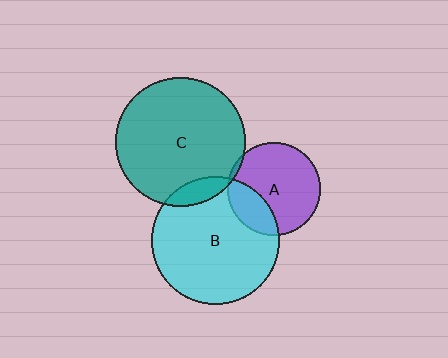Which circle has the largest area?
Circle C (teal).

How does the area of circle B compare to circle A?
Approximately 1.9 times.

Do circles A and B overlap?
Yes.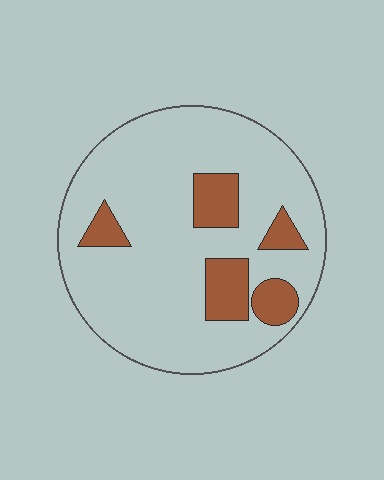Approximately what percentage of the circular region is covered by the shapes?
Approximately 15%.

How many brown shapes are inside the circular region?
5.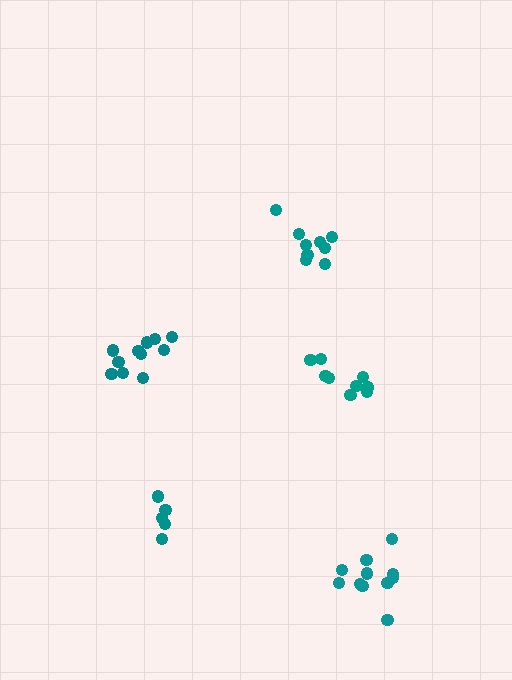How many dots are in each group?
Group 1: 11 dots, Group 2: 5 dots, Group 3: 9 dots, Group 4: 9 dots, Group 5: 11 dots (45 total).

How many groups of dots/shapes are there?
There are 5 groups.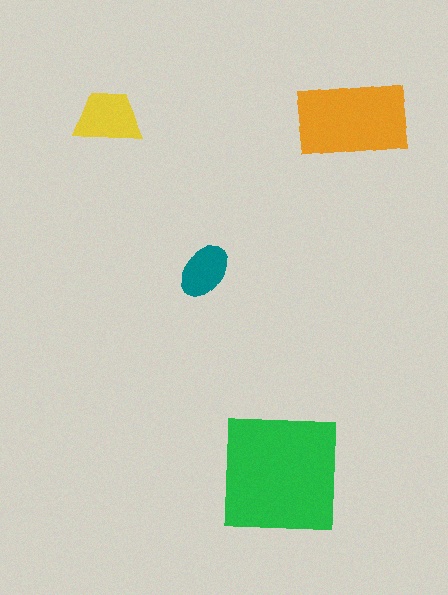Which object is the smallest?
The teal ellipse.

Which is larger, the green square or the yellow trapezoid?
The green square.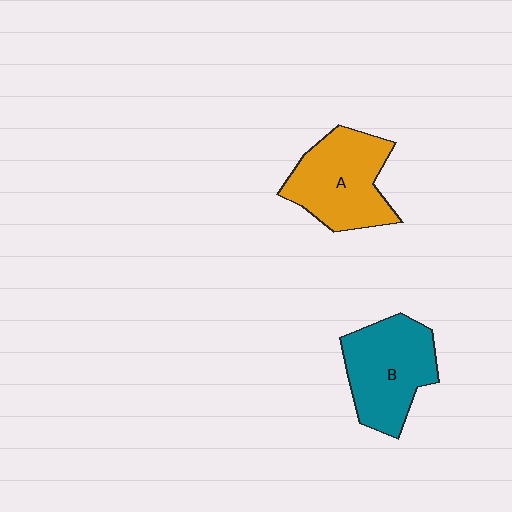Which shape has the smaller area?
Shape B (teal).